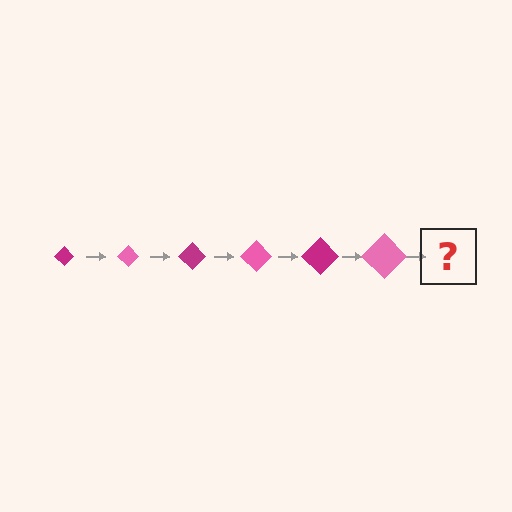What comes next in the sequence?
The next element should be a magenta diamond, larger than the previous one.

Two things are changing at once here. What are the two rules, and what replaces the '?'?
The two rules are that the diamond grows larger each step and the color cycles through magenta and pink. The '?' should be a magenta diamond, larger than the previous one.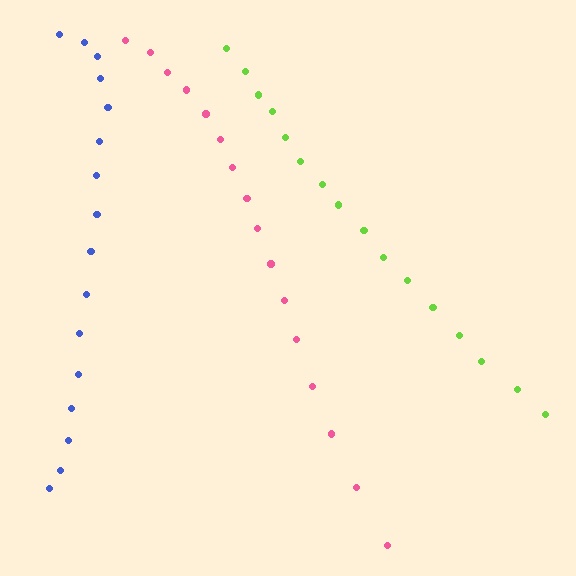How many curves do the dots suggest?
There are 3 distinct paths.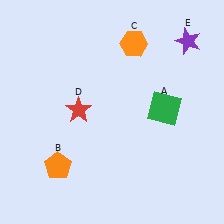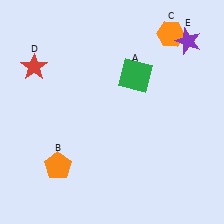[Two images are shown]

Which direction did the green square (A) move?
The green square (A) moved up.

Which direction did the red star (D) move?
The red star (D) moved left.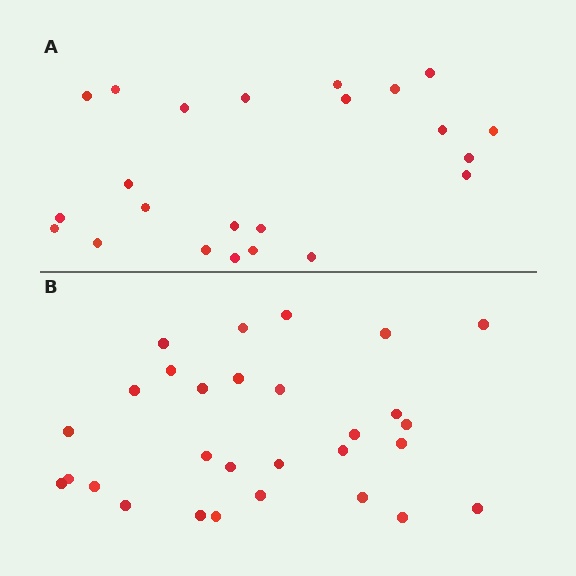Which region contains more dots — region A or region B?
Region B (the bottom region) has more dots.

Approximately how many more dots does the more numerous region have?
Region B has about 6 more dots than region A.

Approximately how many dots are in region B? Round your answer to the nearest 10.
About 30 dots. (The exact count is 29, which rounds to 30.)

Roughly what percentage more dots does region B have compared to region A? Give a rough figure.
About 25% more.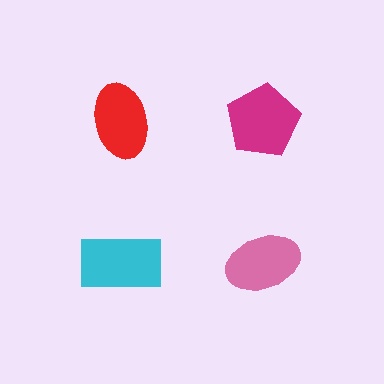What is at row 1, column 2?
A magenta pentagon.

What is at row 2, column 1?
A cyan rectangle.